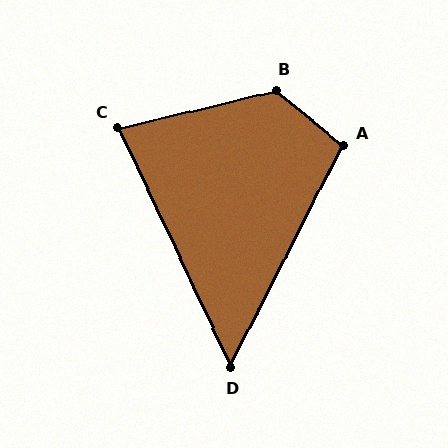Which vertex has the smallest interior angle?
D, at approximately 52 degrees.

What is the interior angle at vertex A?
Approximately 102 degrees (obtuse).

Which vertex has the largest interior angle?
B, at approximately 128 degrees.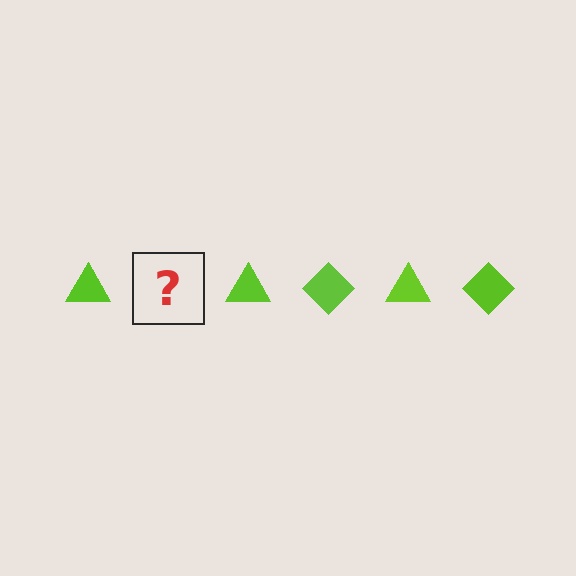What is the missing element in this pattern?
The missing element is a lime diamond.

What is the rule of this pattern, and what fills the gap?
The rule is that the pattern cycles through triangle, diamond shapes in lime. The gap should be filled with a lime diamond.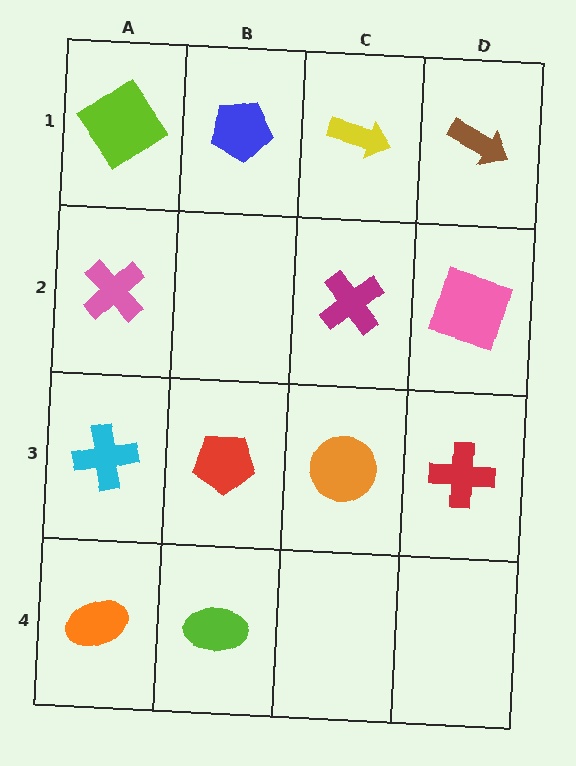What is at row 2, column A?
A pink cross.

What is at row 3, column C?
An orange circle.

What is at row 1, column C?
A yellow arrow.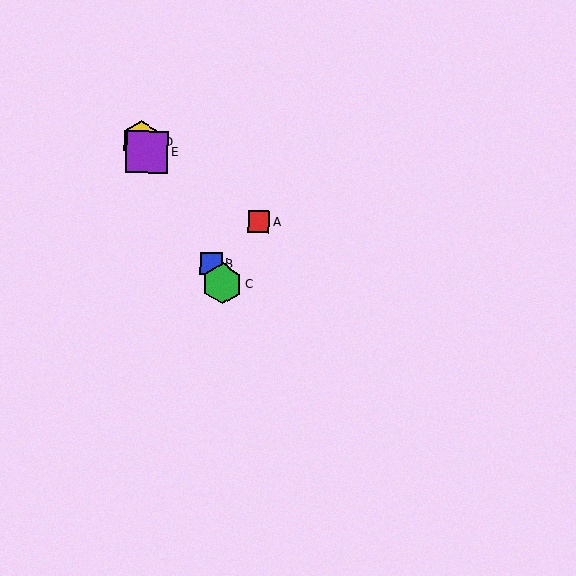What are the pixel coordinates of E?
Object E is at (147, 152).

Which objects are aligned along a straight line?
Objects B, C, D, E are aligned along a straight line.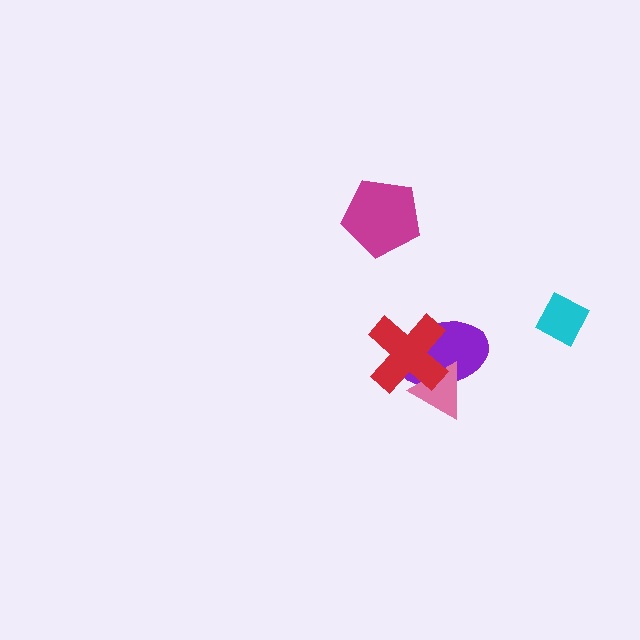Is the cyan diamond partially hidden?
No, no other shape covers it.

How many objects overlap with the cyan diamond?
0 objects overlap with the cyan diamond.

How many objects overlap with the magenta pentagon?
0 objects overlap with the magenta pentagon.